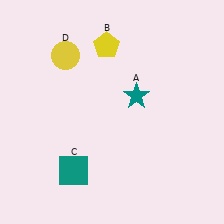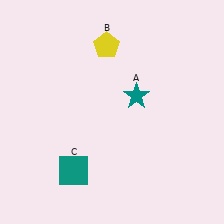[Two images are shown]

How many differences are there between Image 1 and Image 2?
There is 1 difference between the two images.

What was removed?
The yellow circle (D) was removed in Image 2.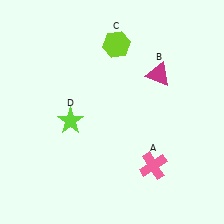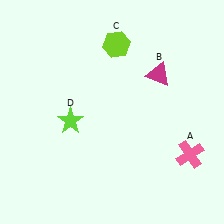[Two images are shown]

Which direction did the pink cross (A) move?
The pink cross (A) moved right.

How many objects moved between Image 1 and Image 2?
1 object moved between the two images.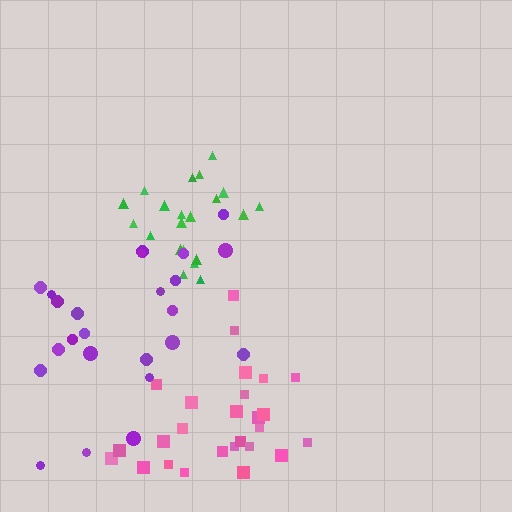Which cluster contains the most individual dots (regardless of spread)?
Pink (26).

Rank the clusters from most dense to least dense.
green, pink, purple.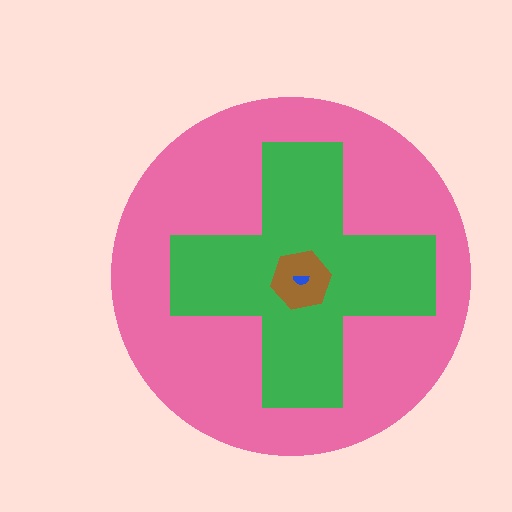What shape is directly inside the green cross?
The brown hexagon.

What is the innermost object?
The blue semicircle.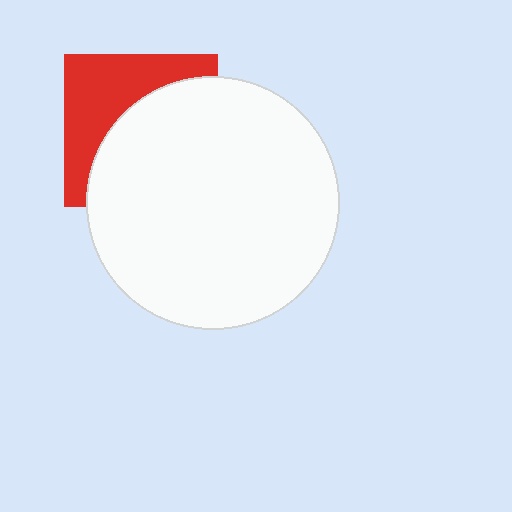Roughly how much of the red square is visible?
A small part of it is visible (roughly 42%).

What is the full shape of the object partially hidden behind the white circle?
The partially hidden object is a red square.